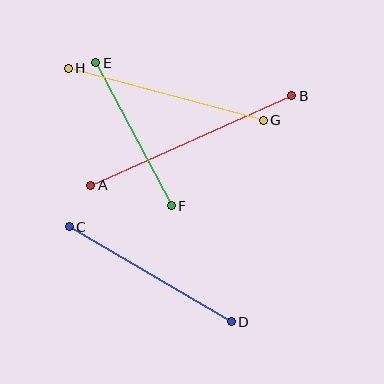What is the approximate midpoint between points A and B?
The midpoint is at approximately (191, 141) pixels.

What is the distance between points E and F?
The distance is approximately 162 pixels.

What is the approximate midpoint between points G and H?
The midpoint is at approximately (166, 94) pixels.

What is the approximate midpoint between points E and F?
The midpoint is at approximately (133, 134) pixels.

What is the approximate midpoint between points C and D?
The midpoint is at approximately (150, 274) pixels.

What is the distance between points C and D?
The distance is approximately 188 pixels.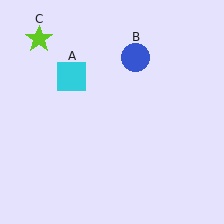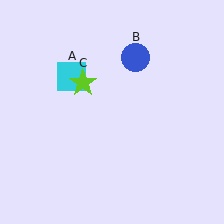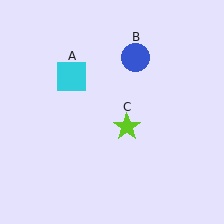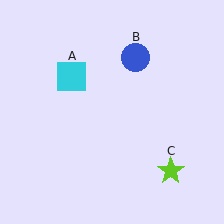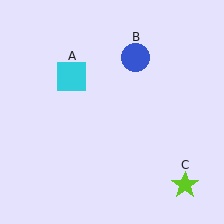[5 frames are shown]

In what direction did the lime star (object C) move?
The lime star (object C) moved down and to the right.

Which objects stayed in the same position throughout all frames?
Cyan square (object A) and blue circle (object B) remained stationary.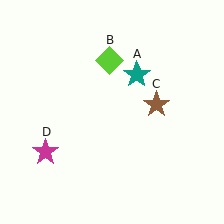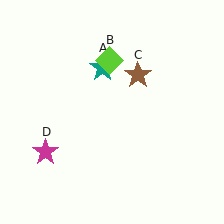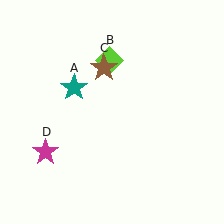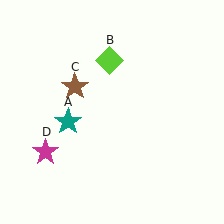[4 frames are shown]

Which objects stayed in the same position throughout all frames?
Lime diamond (object B) and magenta star (object D) remained stationary.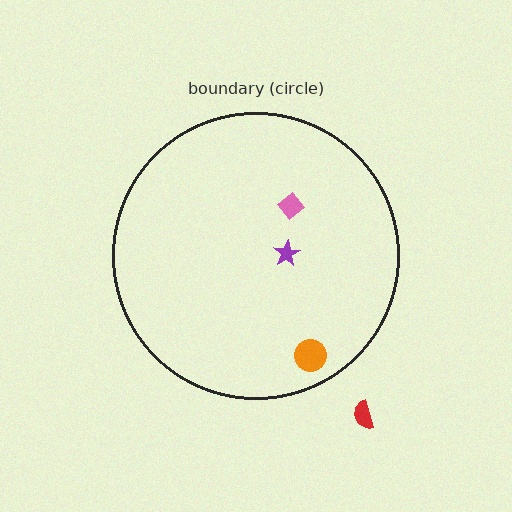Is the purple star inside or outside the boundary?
Inside.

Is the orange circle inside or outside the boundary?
Inside.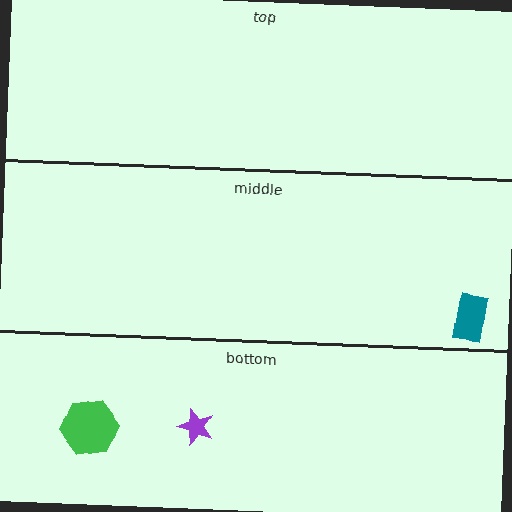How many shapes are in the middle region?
1.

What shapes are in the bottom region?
The purple star, the green hexagon.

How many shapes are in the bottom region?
2.